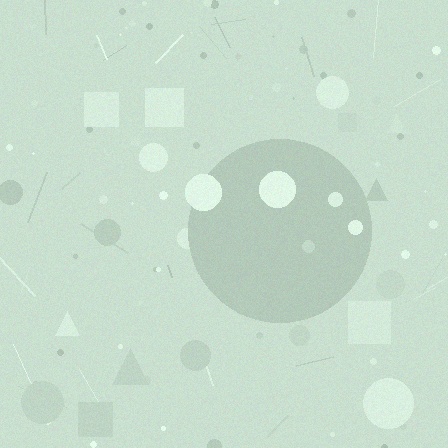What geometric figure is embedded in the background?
A circle is embedded in the background.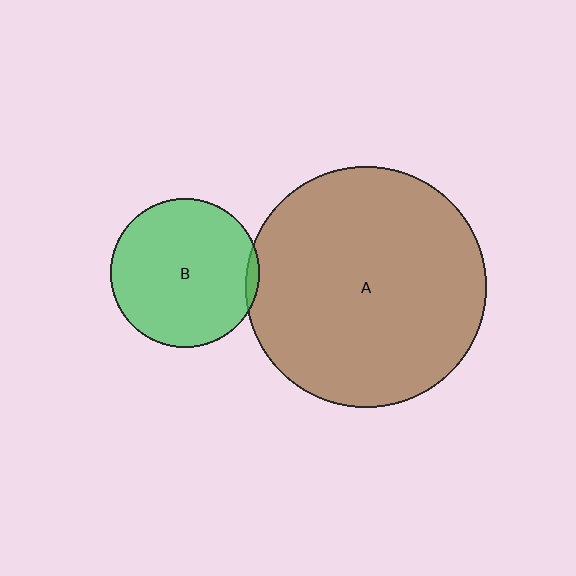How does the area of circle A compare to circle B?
Approximately 2.6 times.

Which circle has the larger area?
Circle A (brown).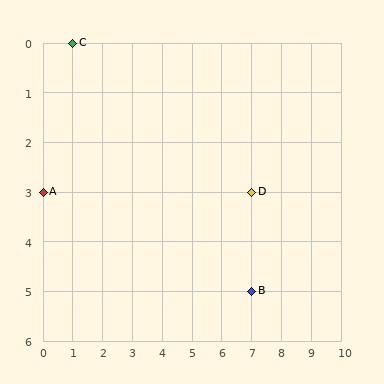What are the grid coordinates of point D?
Point D is at grid coordinates (7, 3).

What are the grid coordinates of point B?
Point B is at grid coordinates (7, 5).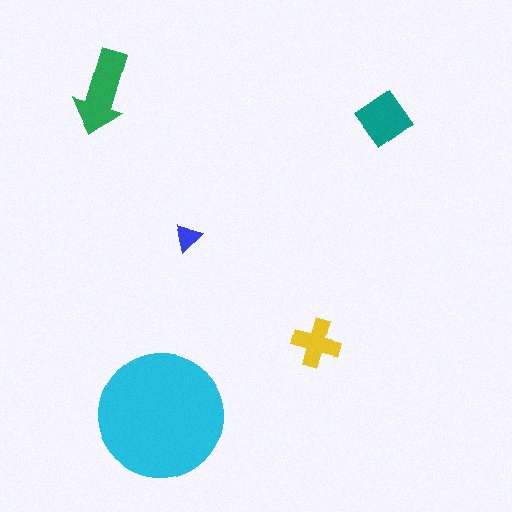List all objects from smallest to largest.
The blue triangle, the yellow cross, the teal diamond, the green arrow, the cyan circle.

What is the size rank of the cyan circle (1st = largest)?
1st.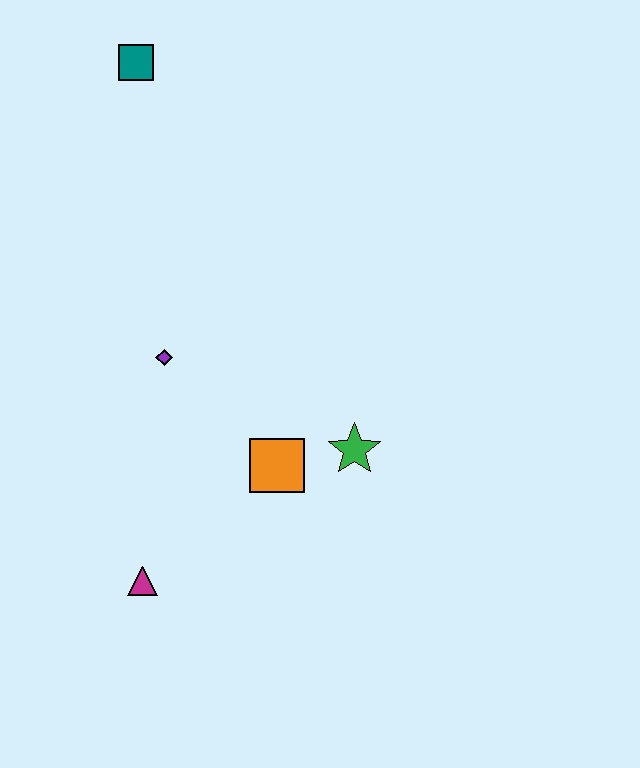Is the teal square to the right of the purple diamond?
No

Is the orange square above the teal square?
No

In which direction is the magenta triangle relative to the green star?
The magenta triangle is to the left of the green star.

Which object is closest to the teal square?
The purple diamond is closest to the teal square.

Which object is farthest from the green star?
The teal square is farthest from the green star.